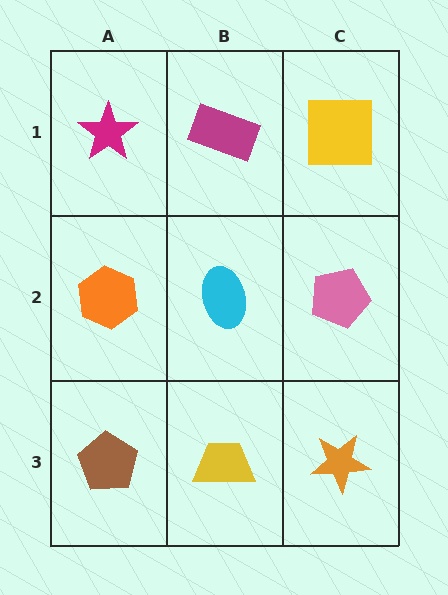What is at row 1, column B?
A magenta rectangle.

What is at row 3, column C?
An orange star.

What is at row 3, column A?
A brown pentagon.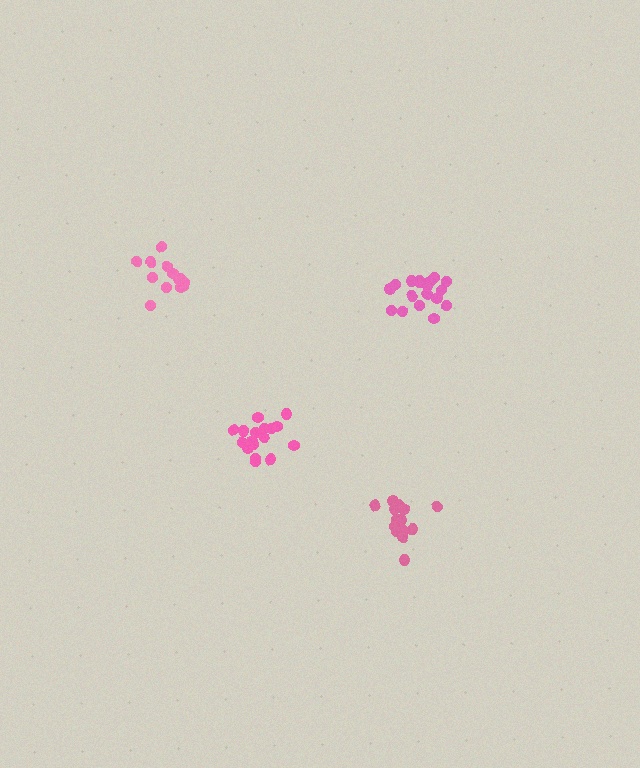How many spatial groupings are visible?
There are 4 spatial groupings.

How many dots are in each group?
Group 1: 18 dots, Group 2: 14 dots, Group 3: 18 dots, Group 4: 16 dots (66 total).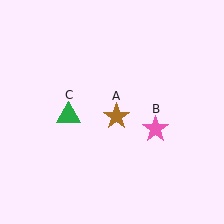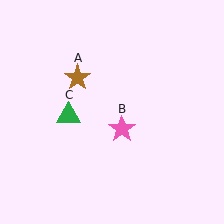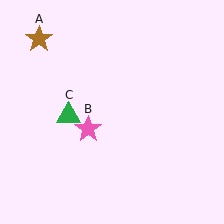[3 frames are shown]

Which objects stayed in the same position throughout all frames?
Green triangle (object C) remained stationary.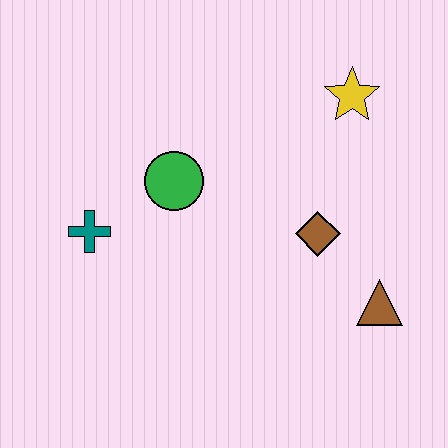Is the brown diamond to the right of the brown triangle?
No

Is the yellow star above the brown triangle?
Yes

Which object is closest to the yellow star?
The brown diamond is closest to the yellow star.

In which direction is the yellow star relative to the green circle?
The yellow star is to the right of the green circle.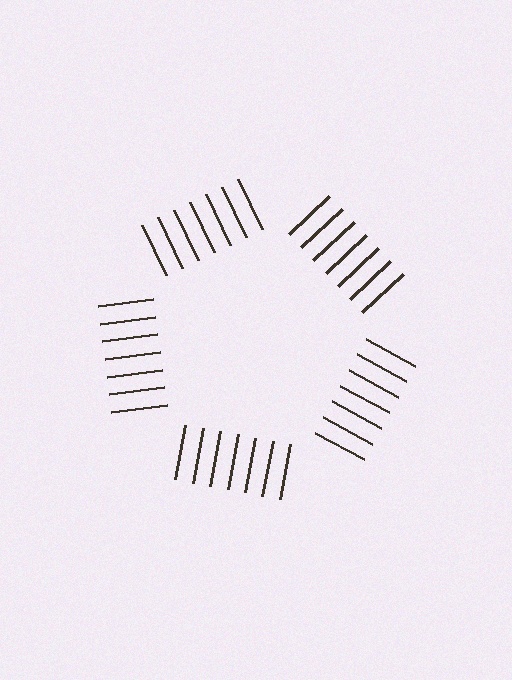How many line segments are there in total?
35 — 7 along each of the 5 edges.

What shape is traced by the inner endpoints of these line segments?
An illusory pentagon — the line segments terminate on its edges but no continuous stroke is drawn.